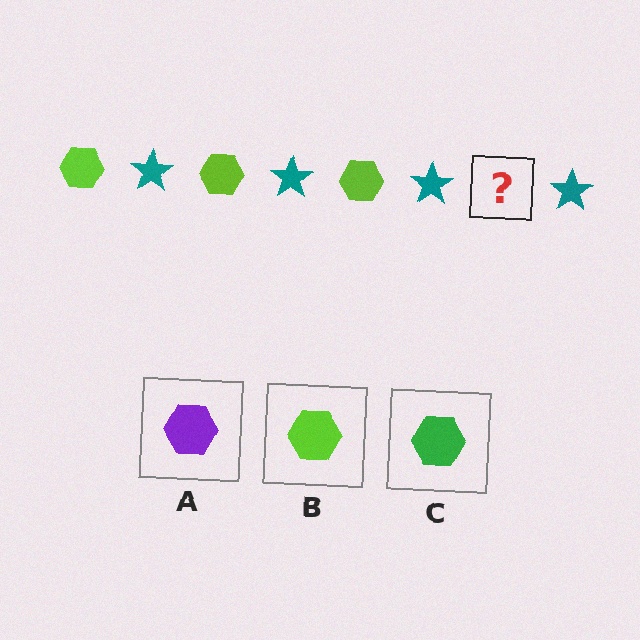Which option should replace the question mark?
Option B.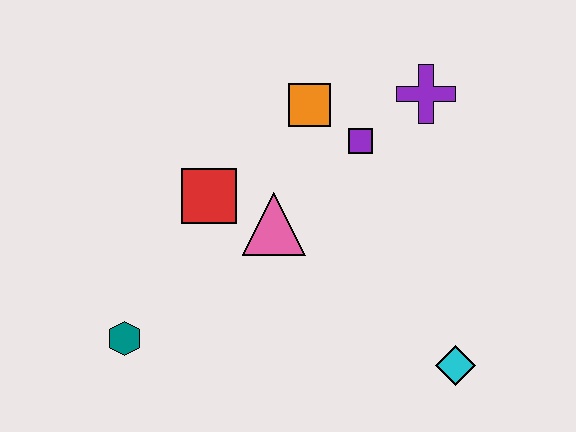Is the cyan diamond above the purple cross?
No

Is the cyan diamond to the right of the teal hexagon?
Yes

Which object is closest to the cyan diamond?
The pink triangle is closest to the cyan diamond.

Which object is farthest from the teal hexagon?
The purple cross is farthest from the teal hexagon.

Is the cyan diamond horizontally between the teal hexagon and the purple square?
No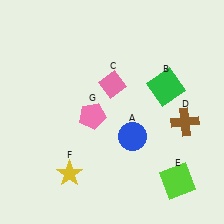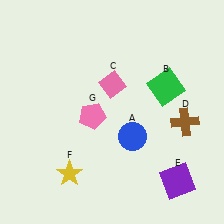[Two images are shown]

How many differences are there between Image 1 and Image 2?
There is 1 difference between the two images.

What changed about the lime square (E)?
In Image 1, E is lime. In Image 2, it changed to purple.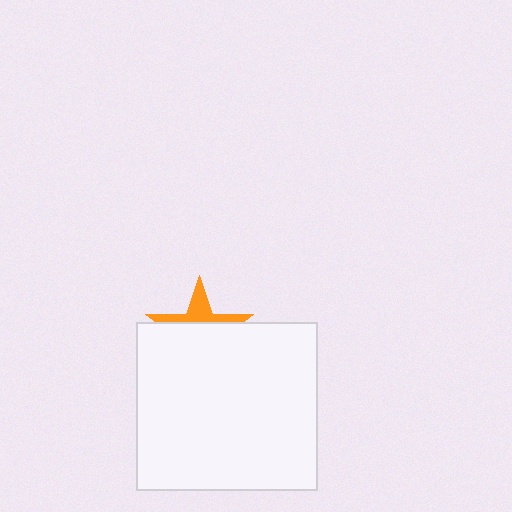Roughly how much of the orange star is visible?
A small part of it is visible (roughly 33%).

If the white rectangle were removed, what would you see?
You would see the complete orange star.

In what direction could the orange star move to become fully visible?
The orange star could move up. That would shift it out from behind the white rectangle entirely.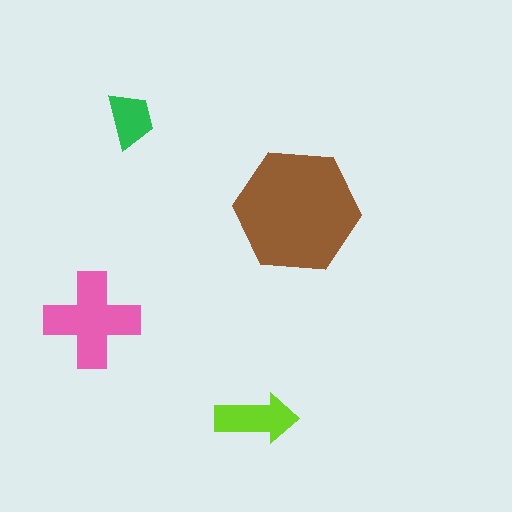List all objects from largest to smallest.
The brown hexagon, the pink cross, the lime arrow, the green trapezoid.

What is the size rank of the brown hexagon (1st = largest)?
1st.